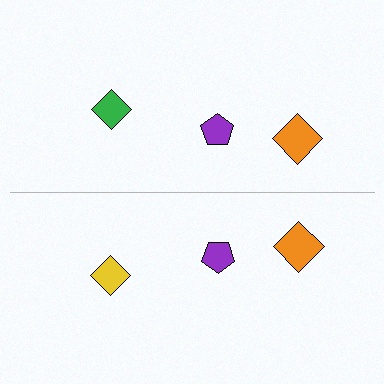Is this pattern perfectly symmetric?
No, the pattern is not perfectly symmetric. The yellow diamond on the bottom side breaks the symmetry — its mirror counterpart is green.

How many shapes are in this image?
There are 6 shapes in this image.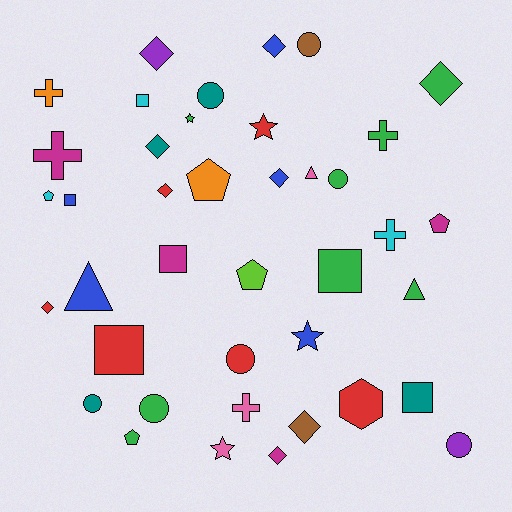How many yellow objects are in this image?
There are no yellow objects.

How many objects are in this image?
There are 40 objects.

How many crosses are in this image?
There are 5 crosses.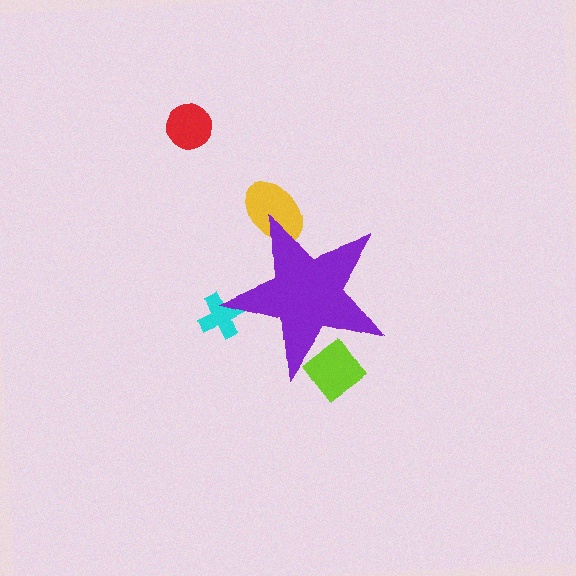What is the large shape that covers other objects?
A purple star.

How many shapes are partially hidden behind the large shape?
3 shapes are partially hidden.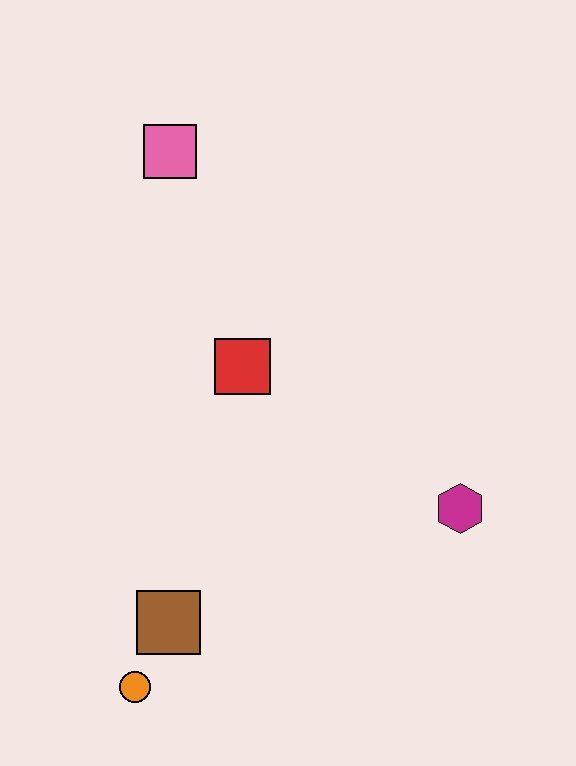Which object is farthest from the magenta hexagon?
The pink square is farthest from the magenta hexagon.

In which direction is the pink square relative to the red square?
The pink square is above the red square.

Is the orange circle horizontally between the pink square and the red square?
No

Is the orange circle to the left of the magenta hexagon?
Yes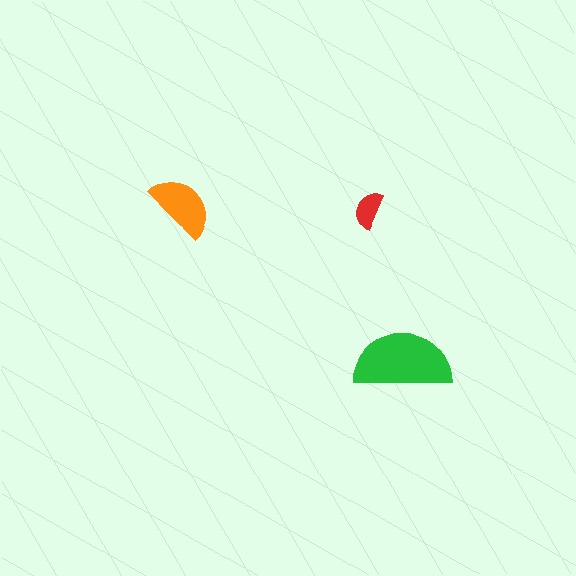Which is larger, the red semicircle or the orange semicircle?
The orange one.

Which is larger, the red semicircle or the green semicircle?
The green one.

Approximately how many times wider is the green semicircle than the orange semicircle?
About 1.5 times wider.